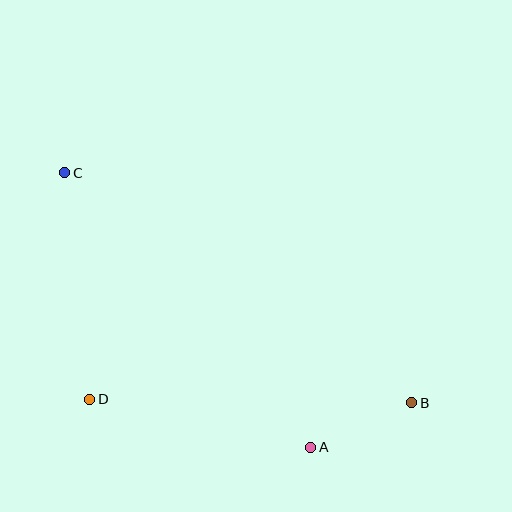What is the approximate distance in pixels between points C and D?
The distance between C and D is approximately 228 pixels.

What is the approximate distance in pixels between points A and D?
The distance between A and D is approximately 226 pixels.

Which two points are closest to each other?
Points A and B are closest to each other.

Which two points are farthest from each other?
Points B and C are farthest from each other.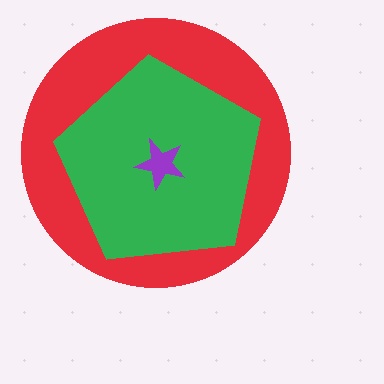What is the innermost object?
The purple star.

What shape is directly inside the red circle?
The green pentagon.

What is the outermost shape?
The red circle.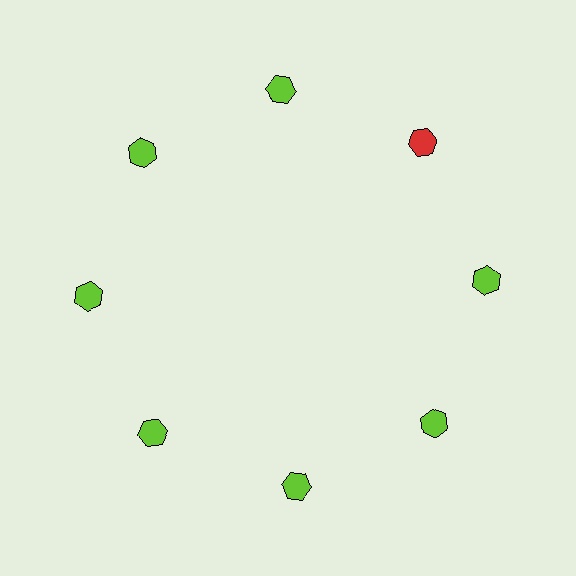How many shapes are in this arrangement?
There are 8 shapes arranged in a ring pattern.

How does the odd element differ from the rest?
It has a different color: red instead of lime.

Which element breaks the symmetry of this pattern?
The red hexagon at roughly the 2 o'clock position breaks the symmetry. All other shapes are lime hexagons.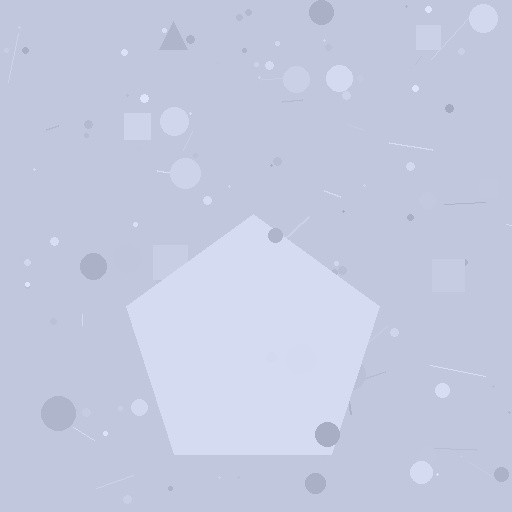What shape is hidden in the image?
A pentagon is hidden in the image.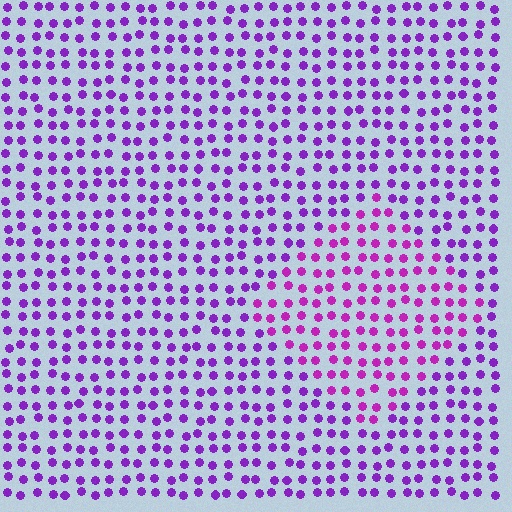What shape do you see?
I see a diamond.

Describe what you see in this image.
The image is filled with small purple elements in a uniform arrangement. A diamond-shaped region is visible where the elements are tinted to a slightly different hue, forming a subtle color boundary.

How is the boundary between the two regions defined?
The boundary is defined purely by a slight shift in hue (about 25 degrees). Spacing, size, and orientation are identical on both sides.